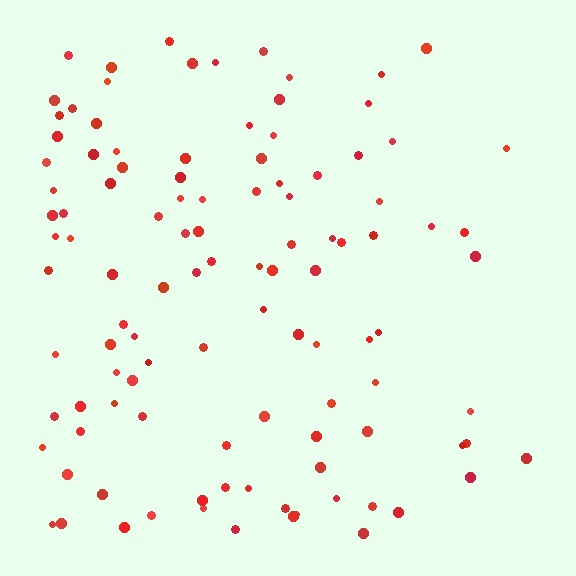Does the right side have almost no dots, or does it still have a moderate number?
Still a moderate number, just noticeably fewer than the left.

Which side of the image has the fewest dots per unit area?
The right.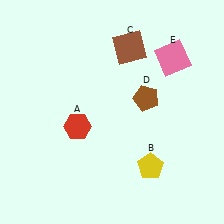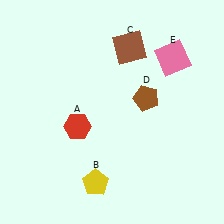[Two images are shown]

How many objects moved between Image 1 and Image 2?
1 object moved between the two images.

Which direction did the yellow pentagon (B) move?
The yellow pentagon (B) moved left.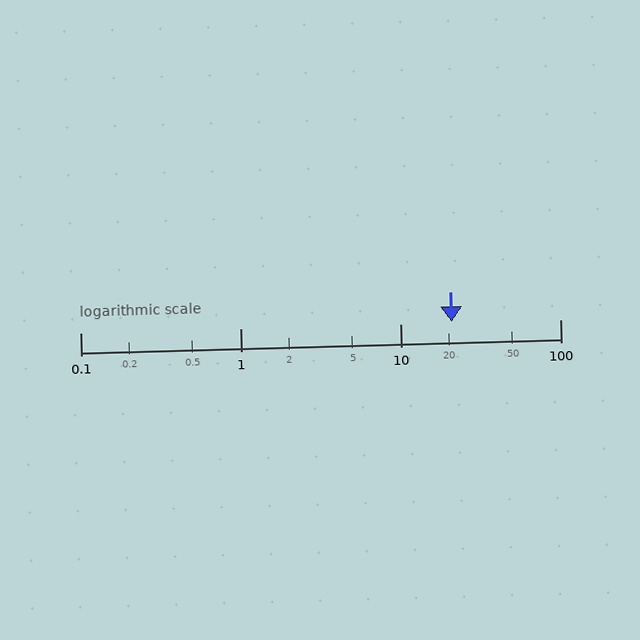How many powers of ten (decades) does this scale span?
The scale spans 3 decades, from 0.1 to 100.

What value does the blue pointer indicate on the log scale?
The pointer indicates approximately 21.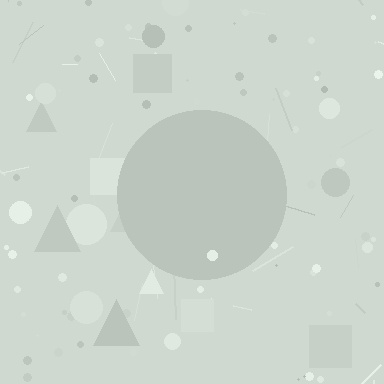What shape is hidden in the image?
A circle is hidden in the image.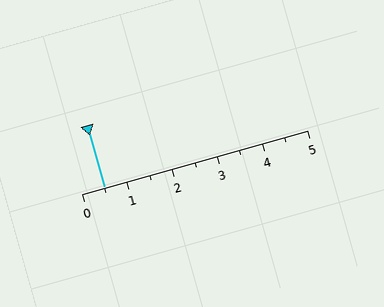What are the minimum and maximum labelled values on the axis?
The axis runs from 0 to 5.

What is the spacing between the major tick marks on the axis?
The major ticks are spaced 1 apart.